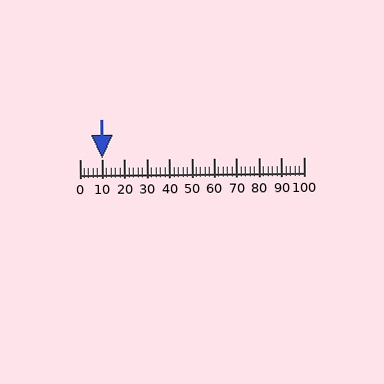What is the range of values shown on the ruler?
The ruler shows values from 0 to 100.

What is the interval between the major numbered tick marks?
The major tick marks are spaced 10 units apart.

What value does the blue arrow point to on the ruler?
The blue arrow points to approximately 10.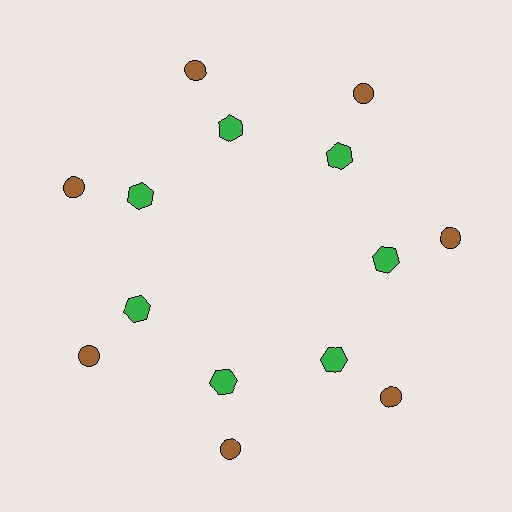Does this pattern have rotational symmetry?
Yes, this pattern has 7-fold rotational symmetry. It looks the same after rotating 51 degrees around the center.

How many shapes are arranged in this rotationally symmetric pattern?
There are 14 shapes, arranged in 7 groups of 2.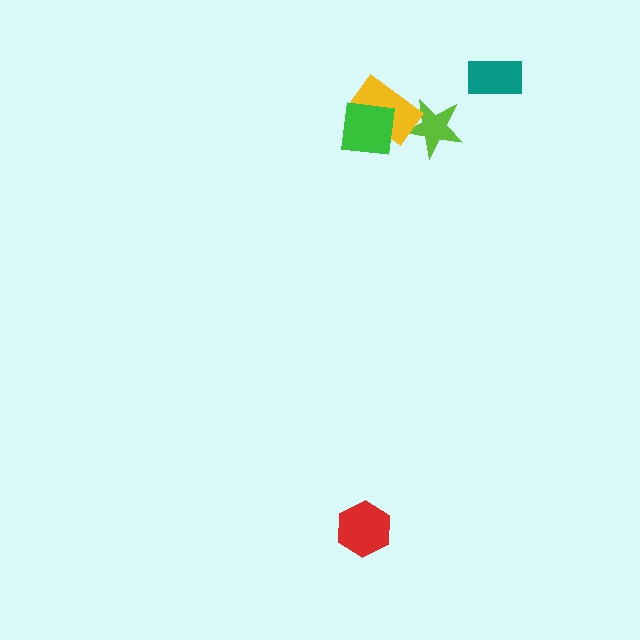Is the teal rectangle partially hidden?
No, no other shape covers it.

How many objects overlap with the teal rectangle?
0 objects overlap with the teal rectangle.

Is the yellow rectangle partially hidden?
Yes, it is partially covered by another shape.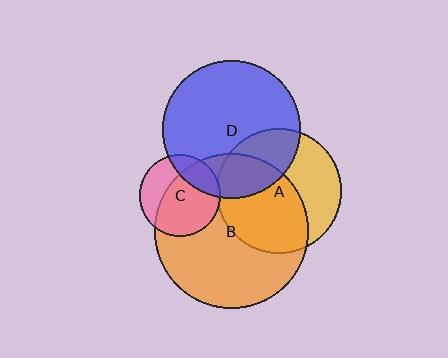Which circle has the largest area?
Circle B (orange).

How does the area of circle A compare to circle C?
Approximately 2.4 times.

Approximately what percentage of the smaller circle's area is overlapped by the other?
Approximately 55%.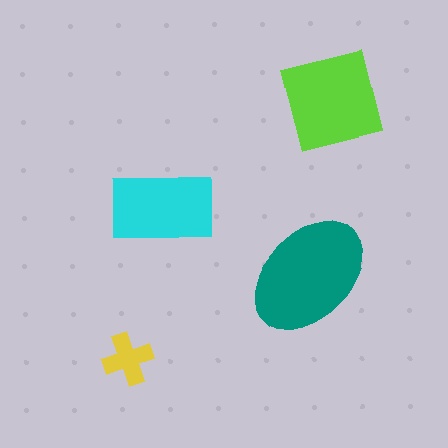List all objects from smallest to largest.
The yellow cross, the cyan rectangle, the lime square, the teal ellipse.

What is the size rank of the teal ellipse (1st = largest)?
1st.